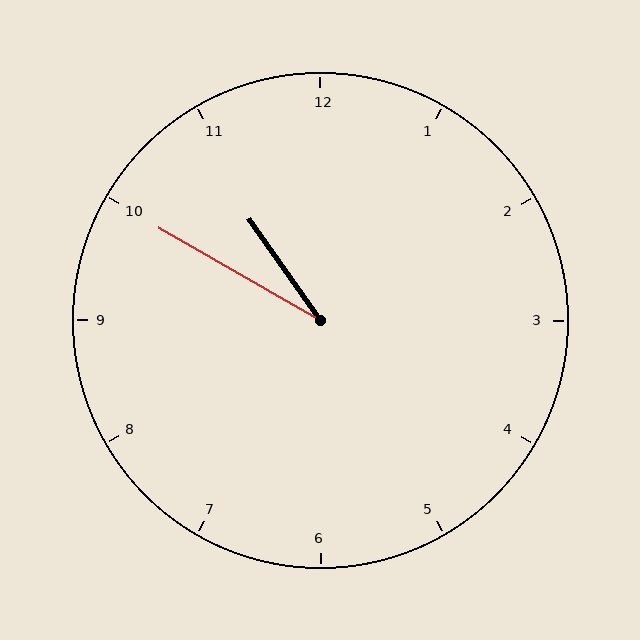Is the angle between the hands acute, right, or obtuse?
It is acute.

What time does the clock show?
10:50.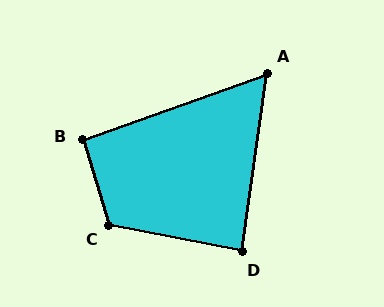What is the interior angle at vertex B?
Approximately 93 degrees (approximately right).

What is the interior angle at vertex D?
Approximately 87 degrees (approximately right).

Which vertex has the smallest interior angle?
A, at approximately 62 degrees.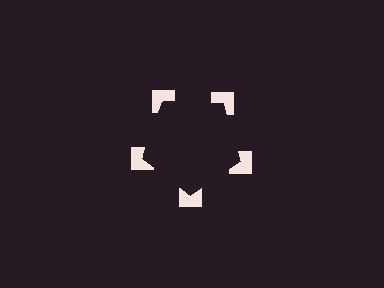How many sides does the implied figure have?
5 sides.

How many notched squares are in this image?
There are 5 — one at each vertex of the illusory pentagon.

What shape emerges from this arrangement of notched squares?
An illusory pentagon — its edges are inferred from the aligned wedge cuts in the notched squares, not physically drawn.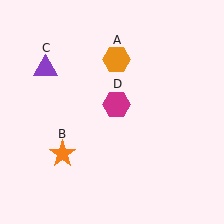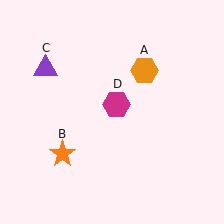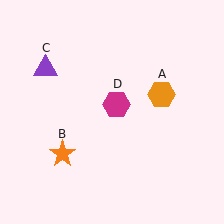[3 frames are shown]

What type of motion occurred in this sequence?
The orange hexagon (object A) rotated clockwise around the center of the scene.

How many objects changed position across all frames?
1 object changed position: orange hexagon (object A).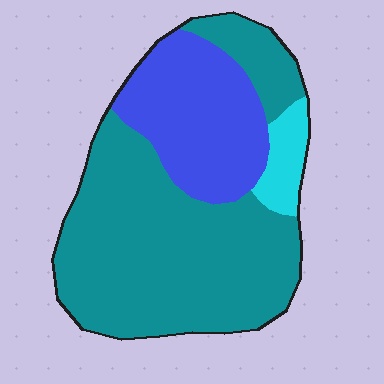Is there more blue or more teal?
Teal.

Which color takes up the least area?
Cyan, at roughly 5%.